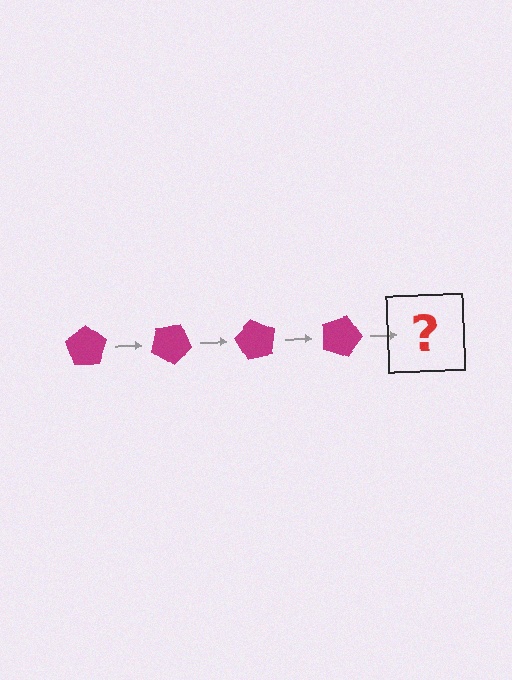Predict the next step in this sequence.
The next step is a magenta pentagon rotated 120 degrees.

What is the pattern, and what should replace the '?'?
The pattern is that the pentagon rotates 30 degrees each step. The '?' should be a magenta pentagon rotated 120 degrees.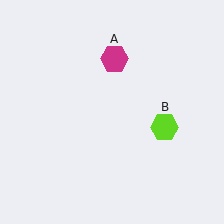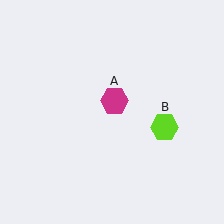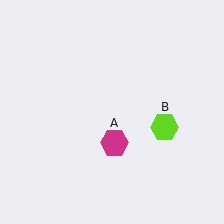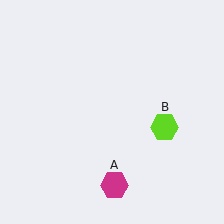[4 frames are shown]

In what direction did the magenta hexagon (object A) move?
The magenta hexagon (object A) moved down.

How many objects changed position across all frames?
1 object changed position: magenta hexagon (object A).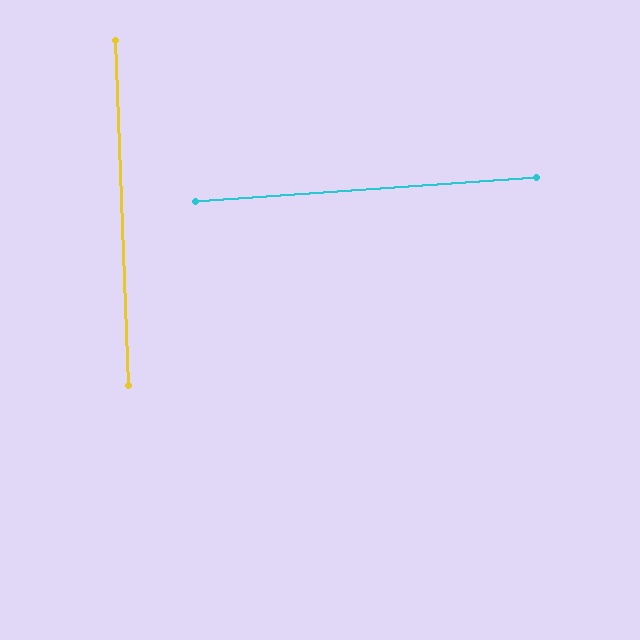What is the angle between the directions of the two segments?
Approximately 88 degrees.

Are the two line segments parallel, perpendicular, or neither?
Perpendicular — they meet at approximately 88°.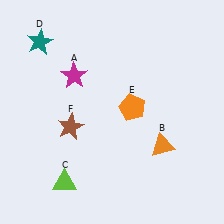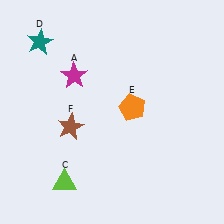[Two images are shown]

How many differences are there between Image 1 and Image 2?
There is 1 difference between the two images.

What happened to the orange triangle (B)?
The orange triangle (B) was removed in Image 2. It was in the bottom-right area of Image 1.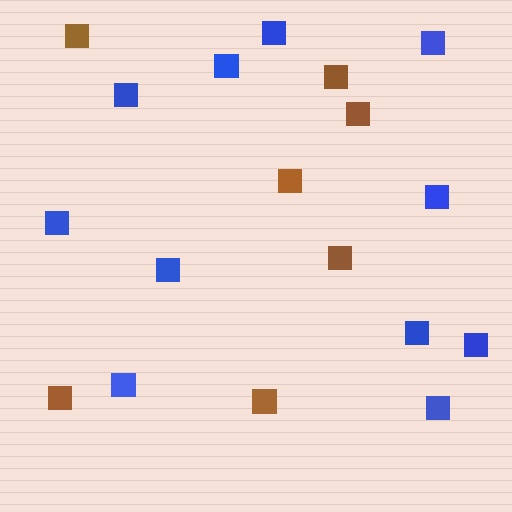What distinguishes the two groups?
There are 2 groups: one group of brown squares (7) and one group of blue squares (11).